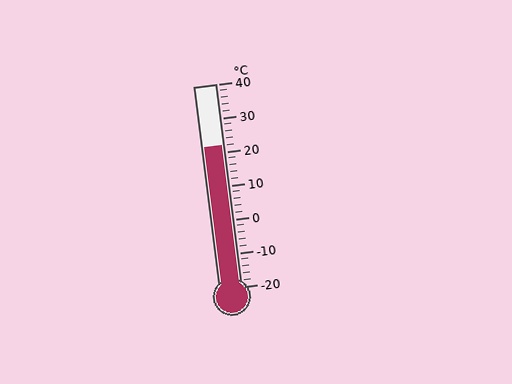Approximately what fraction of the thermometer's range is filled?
The thermometer is filled to approximately 70% of its range.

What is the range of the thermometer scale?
The thermometer scale ranges from -20°C to 40°C.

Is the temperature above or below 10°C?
The temperature is above 10°C.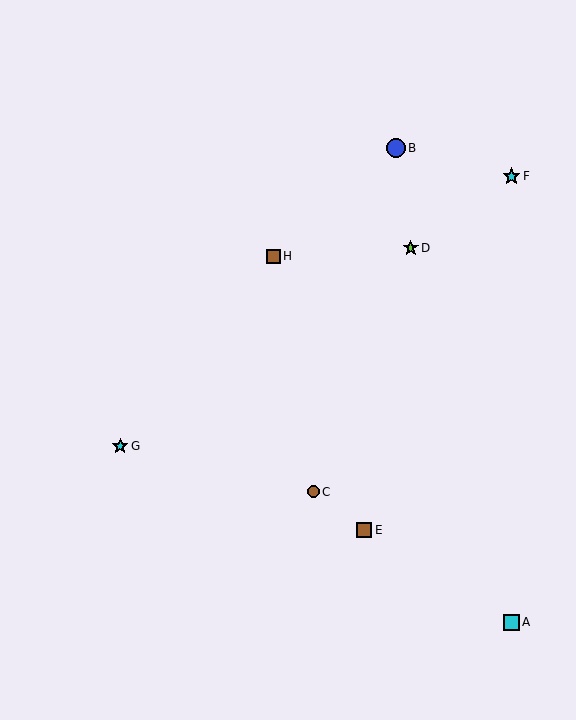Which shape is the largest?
The blue circle (labeled B) is the largest.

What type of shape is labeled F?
Shape F is a cyan star.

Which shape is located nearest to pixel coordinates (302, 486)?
The brown circle (labeled C) at (313, 492) is nearest to that location.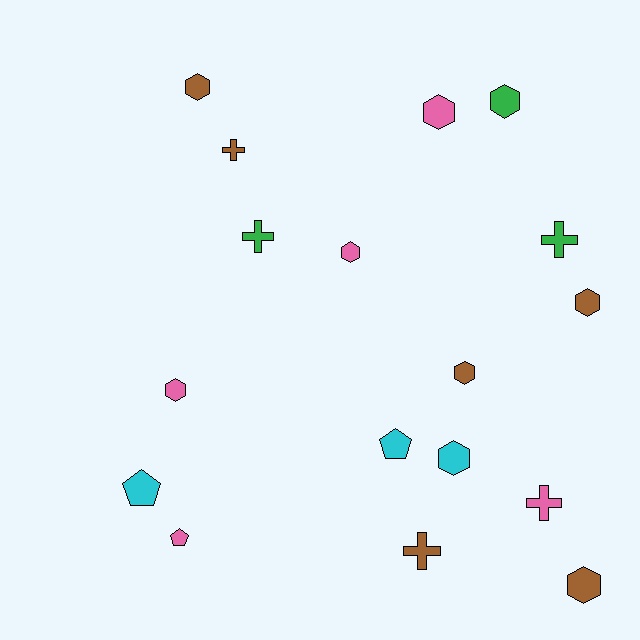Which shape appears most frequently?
Hexagon, with 9 objects.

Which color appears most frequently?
Brown, with 6 objects.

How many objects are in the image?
There are 17 objects.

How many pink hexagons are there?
There are 3 pink hexagons.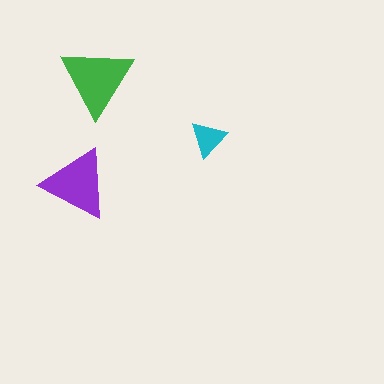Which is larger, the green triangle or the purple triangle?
The green one.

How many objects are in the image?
There are 3 objects in the image.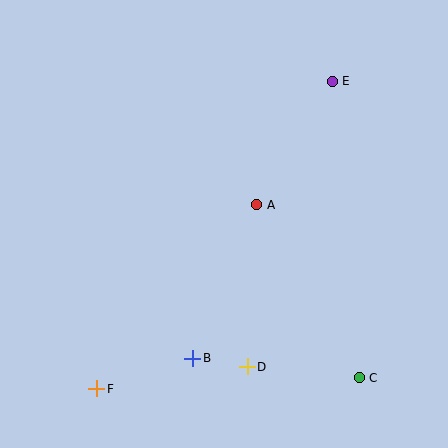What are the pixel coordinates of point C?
Point C is at (359, 378).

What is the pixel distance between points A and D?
The distance between A and D is 162 pixels.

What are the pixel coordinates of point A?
Point A is at (257, 205).